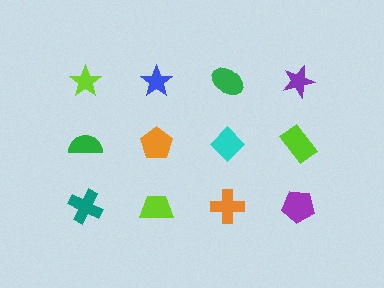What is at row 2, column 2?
An orange pentagon.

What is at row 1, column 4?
A purple star.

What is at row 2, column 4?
A lime rectangle.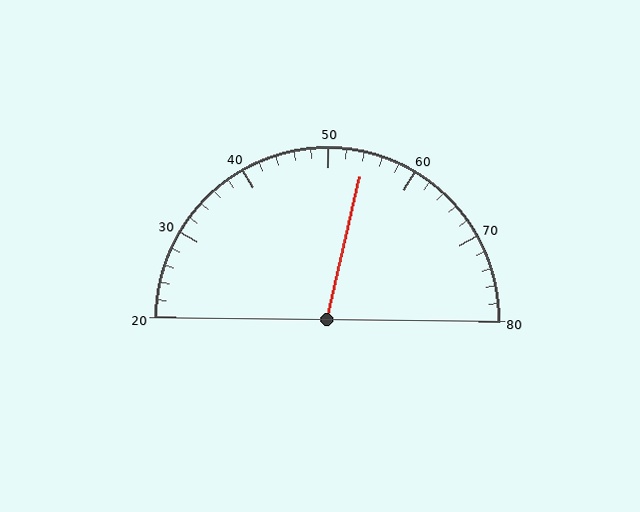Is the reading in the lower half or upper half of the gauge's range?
The reading is in the upper half of the range (20 to 80).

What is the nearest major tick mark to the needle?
The nearest major tick mark is 50.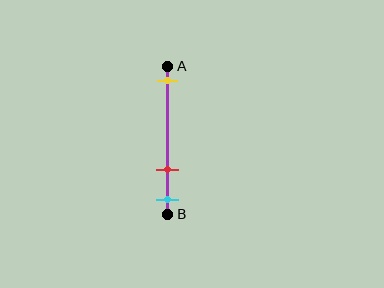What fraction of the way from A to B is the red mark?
The red mark is approximately 70% (0.7) of the way from A to B.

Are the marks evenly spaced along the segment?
No, the marks are not evenly spaced.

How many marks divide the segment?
There are 3 marks dividing the segment.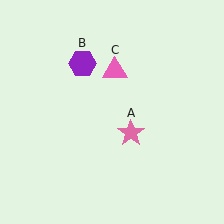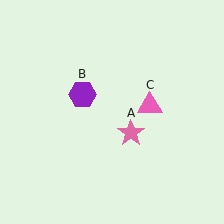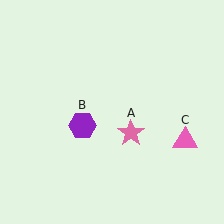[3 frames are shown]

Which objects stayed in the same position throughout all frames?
Pink star (object A) remained stationary.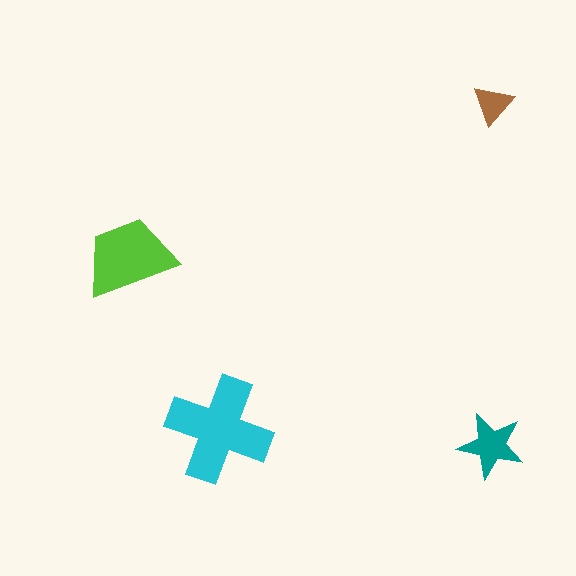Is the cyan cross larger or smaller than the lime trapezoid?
Larger.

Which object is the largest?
The cyan cross.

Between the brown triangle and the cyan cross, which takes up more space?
The cyan cross.